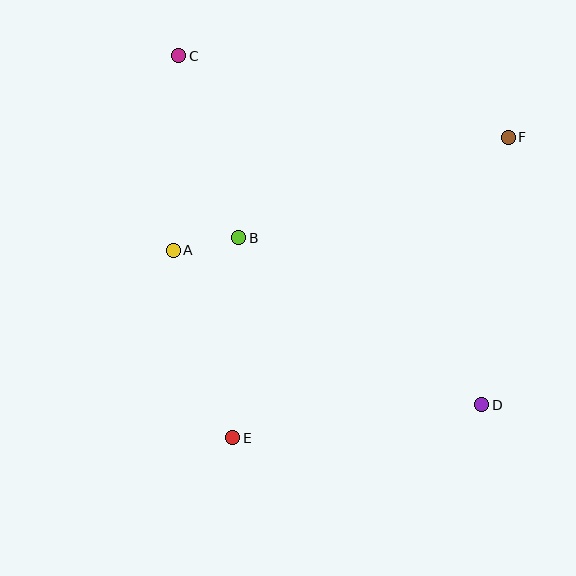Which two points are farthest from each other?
Points C and D are farthest from each other.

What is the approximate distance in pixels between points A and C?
The distance between A and C is approximately 194 pixels.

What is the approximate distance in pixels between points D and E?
The distance between D and E is approximately 251 pixels.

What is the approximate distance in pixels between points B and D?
The distance between B and D is approximately 295 pixels.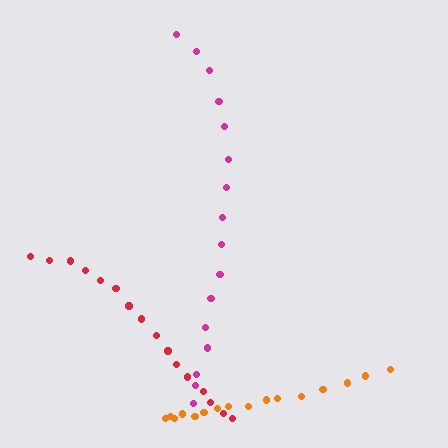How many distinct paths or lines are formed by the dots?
There are 3 distinct paths.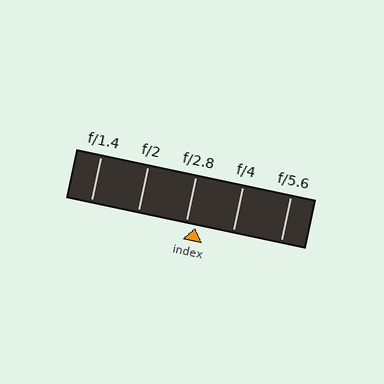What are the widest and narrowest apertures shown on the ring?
The widest aperture shown is f/1.4 and the narrowest is f/5.6.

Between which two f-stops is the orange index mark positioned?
The index mark is between f/2.8 and f/4.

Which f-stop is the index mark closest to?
The index mark is closest to f/2.8.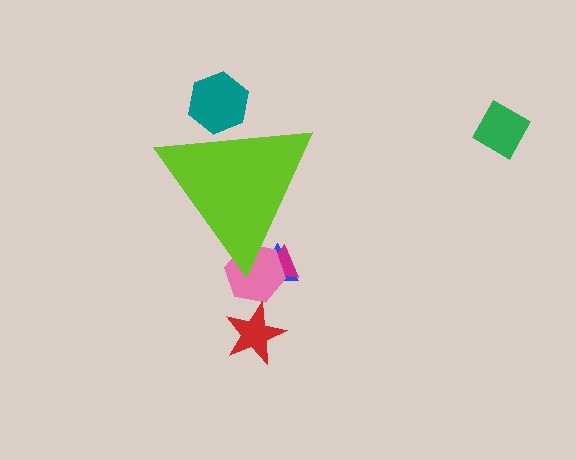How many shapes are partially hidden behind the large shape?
4 shapes are partially hidden.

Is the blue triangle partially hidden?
Yes, the blue triangle is partially hidden behind the lime triangle.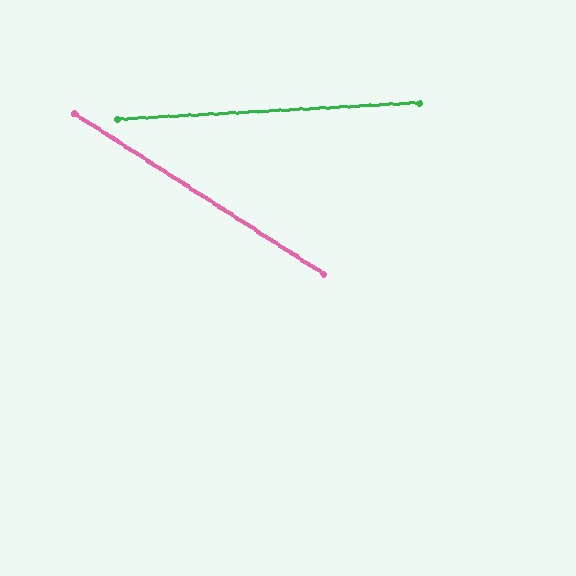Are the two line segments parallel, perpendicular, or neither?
Neither parallel nor perpendicular — they differ by about 36°.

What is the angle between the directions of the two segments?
Approximately 36 degrees.